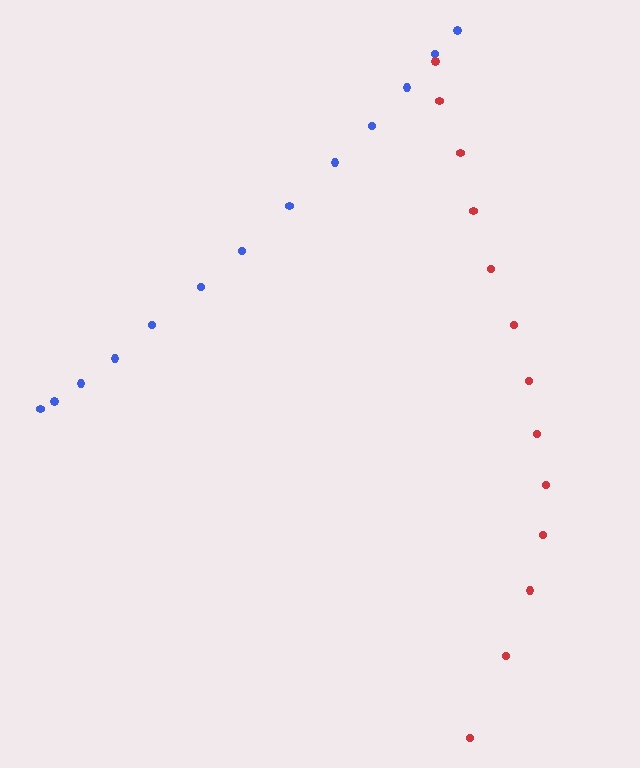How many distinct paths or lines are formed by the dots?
There are 2 distinct paths.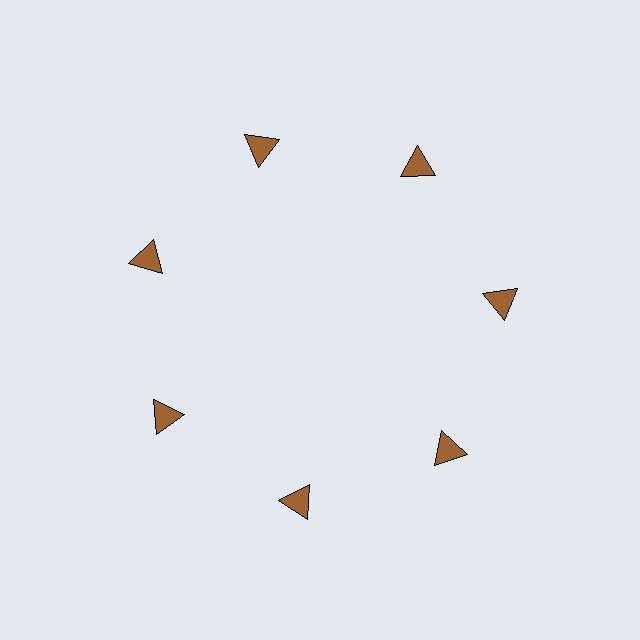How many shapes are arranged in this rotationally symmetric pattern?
There are 7 shapes, arranged in 7 groups of 1.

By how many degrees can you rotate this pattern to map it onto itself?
The pattern maps onto itself every 51 degrees of rotation.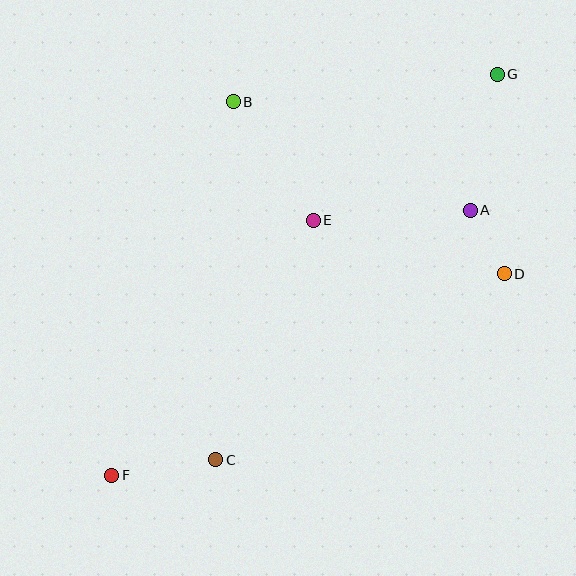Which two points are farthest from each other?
Points F and G are farthest from each other.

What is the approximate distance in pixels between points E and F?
The distance between E and F is approximately 325 pixels.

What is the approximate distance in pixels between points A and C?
The distance between A and C is approximately 357 pixels.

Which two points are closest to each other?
Points A and D are closest to each other.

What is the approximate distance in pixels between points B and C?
The distance between B and C is approximately 358 pixels.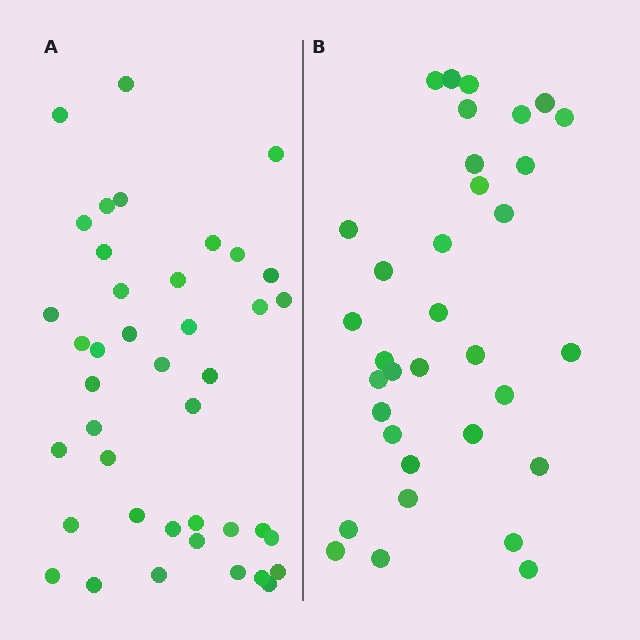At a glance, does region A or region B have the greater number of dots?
Region A (the left region) has more dots.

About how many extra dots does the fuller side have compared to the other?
Region A has roughly 8 or so more dots than region B.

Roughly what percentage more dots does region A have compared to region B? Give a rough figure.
About 20% more.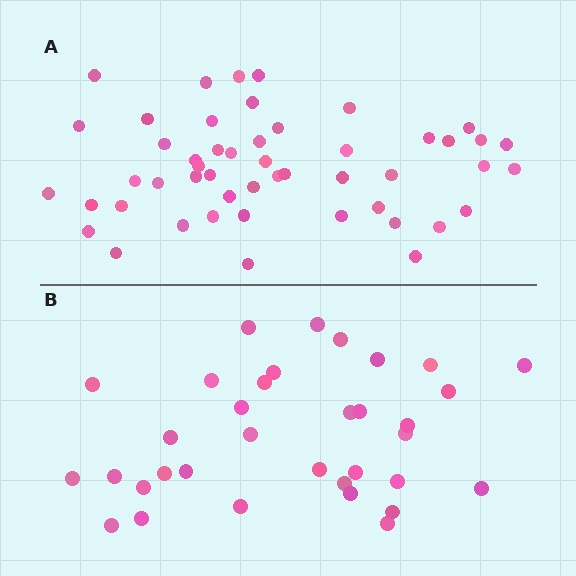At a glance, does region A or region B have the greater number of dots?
Region A (the top region) has more dots.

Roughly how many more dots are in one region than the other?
Region A has approximately 15 more dots than region B.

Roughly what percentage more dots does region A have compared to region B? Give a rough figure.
About 45% more.